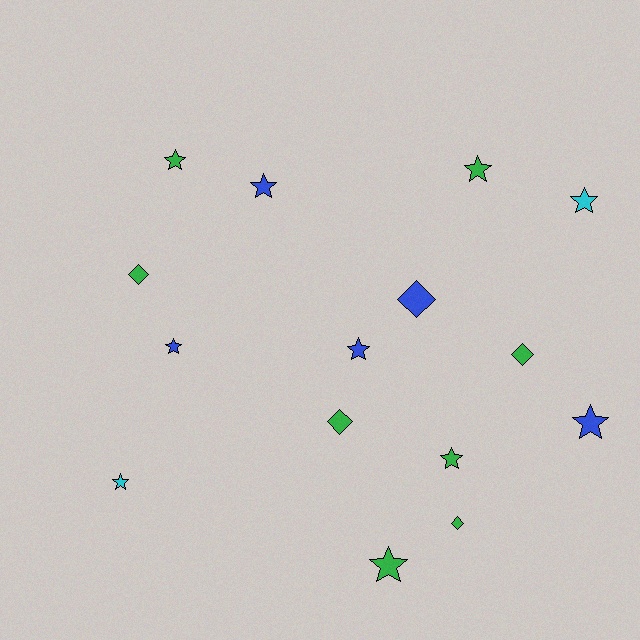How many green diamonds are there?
There are 4 green diamonds.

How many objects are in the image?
There are 15 objects.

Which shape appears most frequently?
Star, with 10 objects.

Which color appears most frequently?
Green, with 8 objects.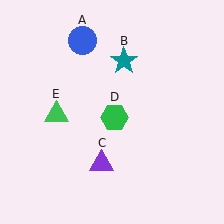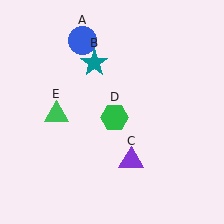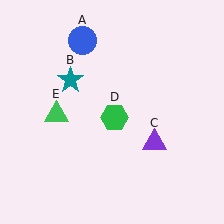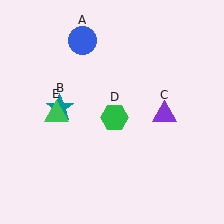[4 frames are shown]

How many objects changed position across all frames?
2 objects changed position: teal star (object B), purple triangle (object C).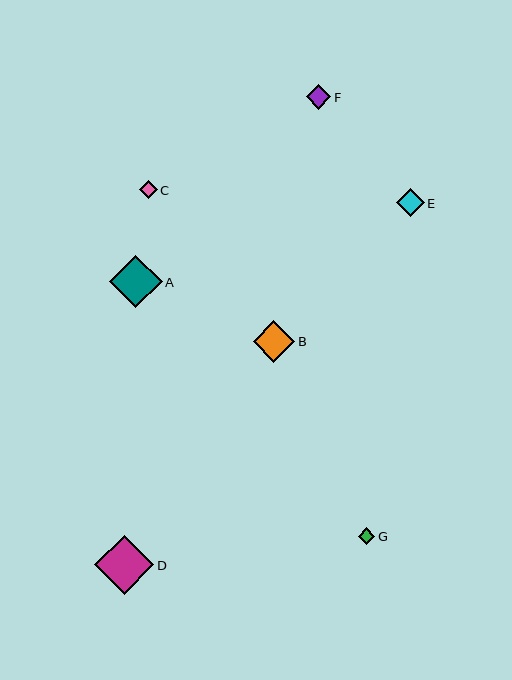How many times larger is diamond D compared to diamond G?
Diamond D is approximately 3.6 times the size of diamond G.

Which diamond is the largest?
Diamond D is the largest with a size of approximately 59 pixels.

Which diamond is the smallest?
Diamond G is the smallest with a size of approximately 17 pixels.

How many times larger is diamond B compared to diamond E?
Diamond B is approximately 1.5 times the size of diamond E.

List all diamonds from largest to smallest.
From largest to smallest: D, A, B, E, F, C, G.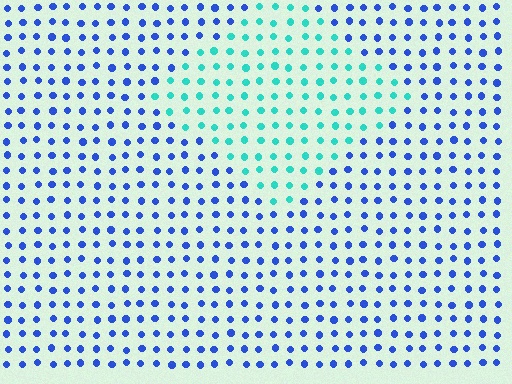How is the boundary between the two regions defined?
The boundary is defined purely by a slight shift in hue (about 54 degrees). Spacing, size, and orientation are identical on both sides.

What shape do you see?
I see a diamond.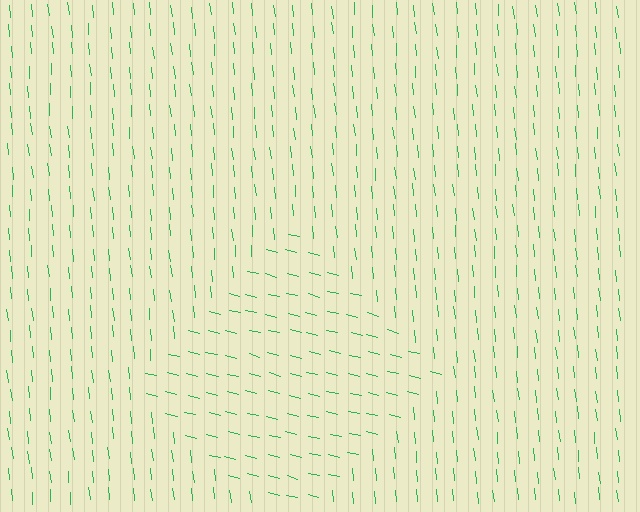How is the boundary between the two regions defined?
The boundary is defined purely by a change in line orientation (approximately 70 degrees difference). All lines are the same color and thickness.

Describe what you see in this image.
The image is filled with small green line segments. A diamond region in the image has lines oriented differently from the surrounding lines, creating a visible texture boundary.